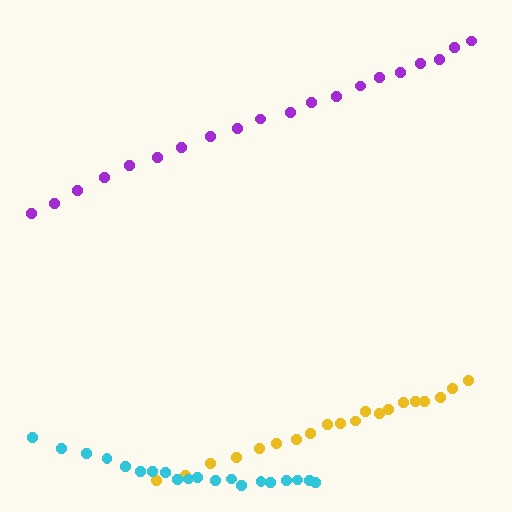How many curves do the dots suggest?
There are 3 distinct paths.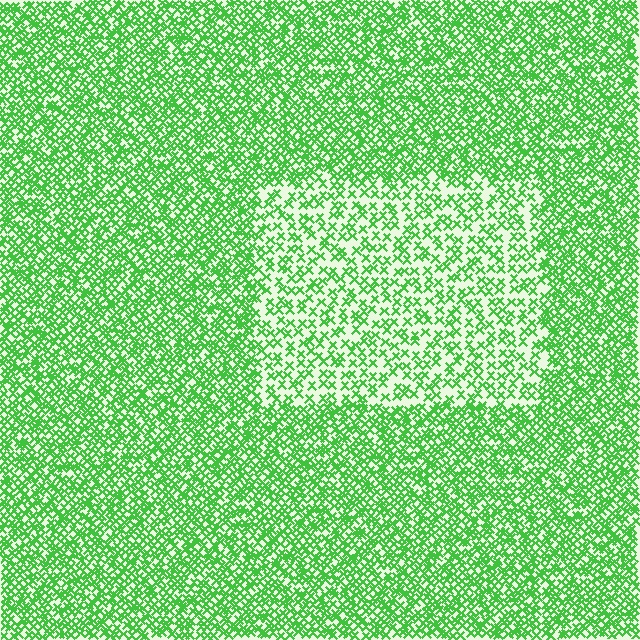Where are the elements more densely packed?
The elements are more densely packed outside the rectangle boundary.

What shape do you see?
I see a rectangle.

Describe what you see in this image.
The image contains small green elements arranged at two different densities. A rectangle-shaped region is visible where the elements are less densely packed than the surrounding area.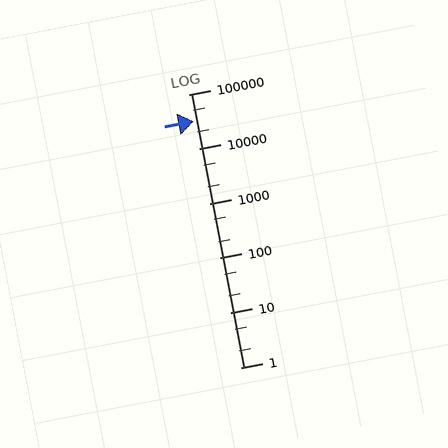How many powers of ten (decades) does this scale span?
The scale spans 5 decades, from 1 to 100000.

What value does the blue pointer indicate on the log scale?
The pointer indicates approximately 32000.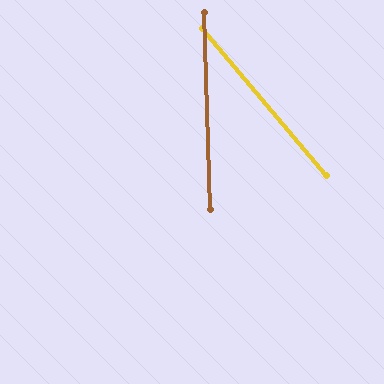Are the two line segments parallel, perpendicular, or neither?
Neither parallel nor perpendicular — they differ by about 38°.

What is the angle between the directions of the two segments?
Approximately 38 degrees.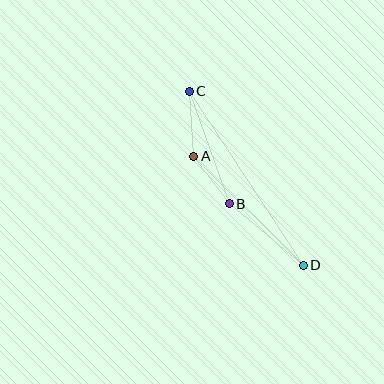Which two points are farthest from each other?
Points C and D are farthest from each other.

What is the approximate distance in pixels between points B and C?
The distance between B and C is approximately 120 pixels.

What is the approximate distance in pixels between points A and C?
The distance between A and C is approximately 65 pixels.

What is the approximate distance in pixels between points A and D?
The distance between A and D is approximately 155 pixels.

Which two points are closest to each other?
Points A and B are closest to each other.